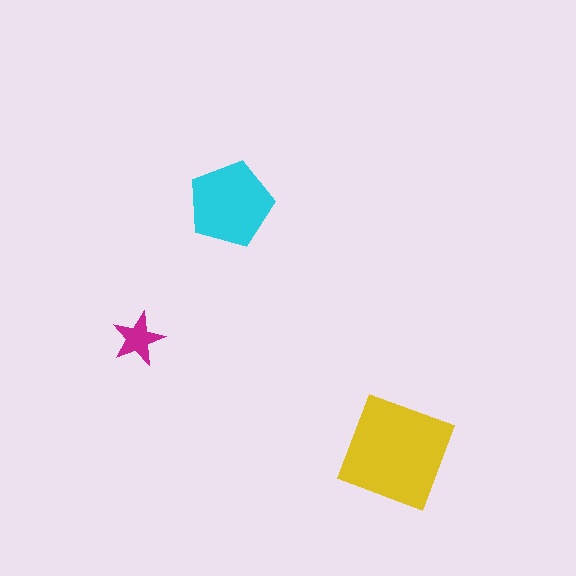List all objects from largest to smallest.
The yellow diamond, the cyan pentagon, the magenta star.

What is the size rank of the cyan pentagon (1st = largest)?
2nd.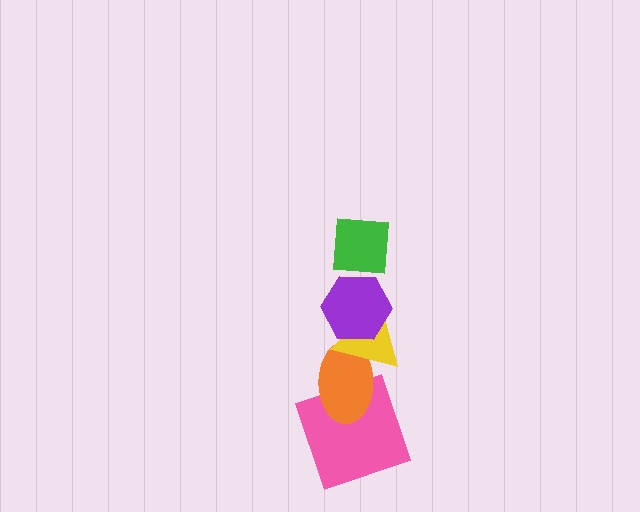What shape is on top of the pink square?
The orange ellipse is on top of the pink square.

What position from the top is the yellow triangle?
The yellow triangle is 3rd from the top.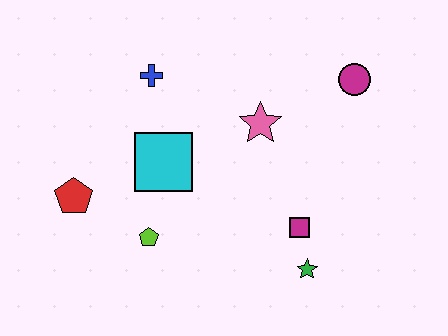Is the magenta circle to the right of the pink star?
Yes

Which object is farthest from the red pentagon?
The magenta circle is farthest from the red pentagon.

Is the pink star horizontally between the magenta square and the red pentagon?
Yes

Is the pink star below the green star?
No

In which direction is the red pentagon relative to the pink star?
The red pentagon is to the left of the pink star.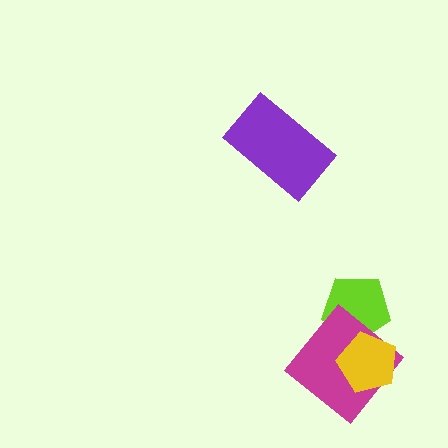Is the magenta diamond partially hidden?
Yes, it is partially covered by another shape.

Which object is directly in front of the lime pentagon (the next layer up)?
The magenta diamond is directly in front of the lime pentagon.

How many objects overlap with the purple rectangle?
0 objects overlap with the purple rectangle.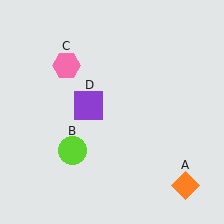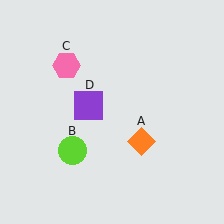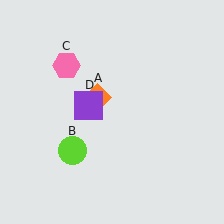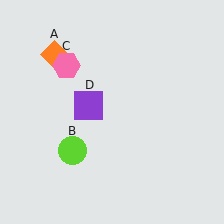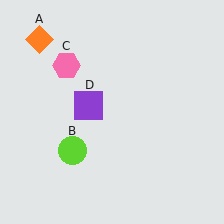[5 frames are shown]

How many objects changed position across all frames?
1 object changed position: orange diamond (object A).